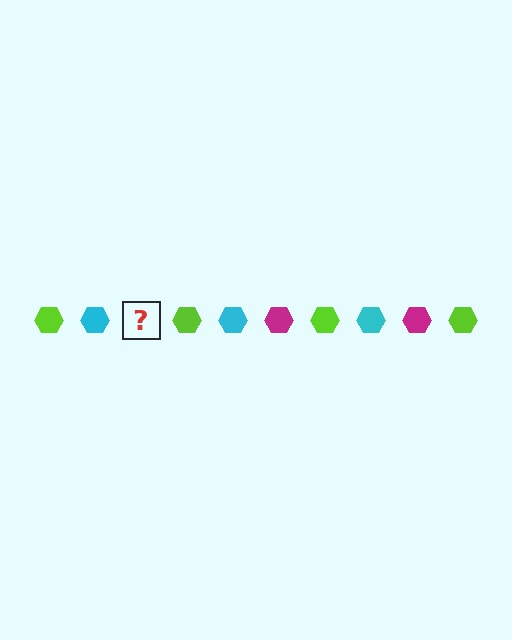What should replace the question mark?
The question mark should be replaced with a magenta hexagon.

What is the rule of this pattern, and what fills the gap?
The rule is that the pattern cycles through lime, cyan, magenta hexagons. The gap should be filled with a magenta hexagon.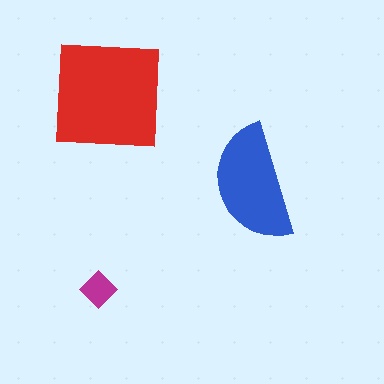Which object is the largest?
The red square.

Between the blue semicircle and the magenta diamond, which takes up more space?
The blue semicircle.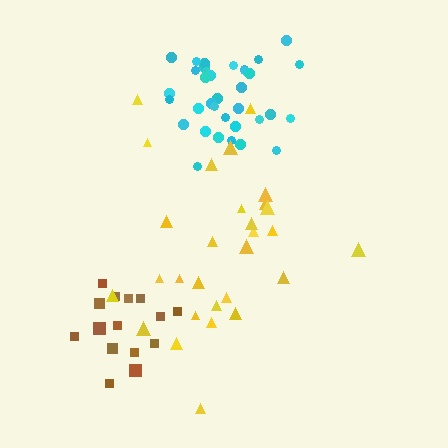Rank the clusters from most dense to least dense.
cyan, brown, yellow.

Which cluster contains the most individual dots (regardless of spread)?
Cyan (35).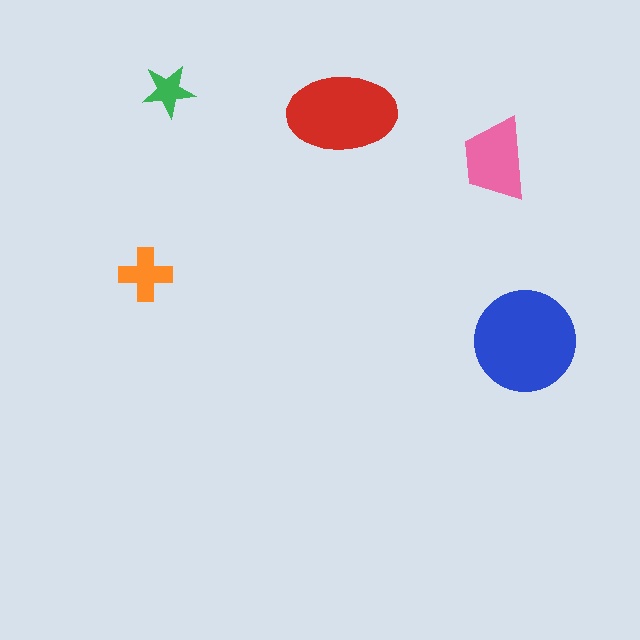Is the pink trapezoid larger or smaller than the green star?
Larger.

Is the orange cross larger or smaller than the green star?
Larger.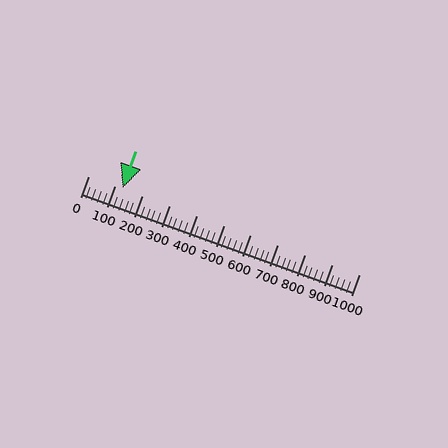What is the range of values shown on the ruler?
The ruler shows values from 0 to 1000.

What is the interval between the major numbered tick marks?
The major tick marks are spaced 100 units apart.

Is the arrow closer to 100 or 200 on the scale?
The arrow is closer to 100.